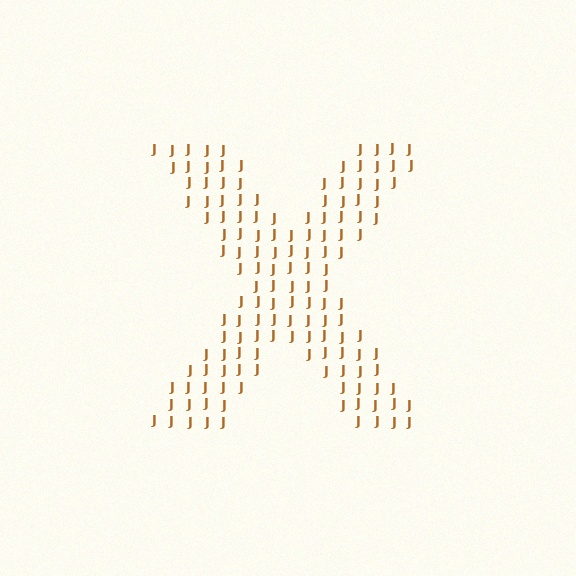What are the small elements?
The small elements are letter J's.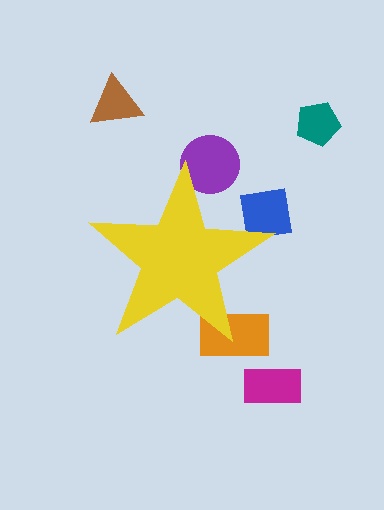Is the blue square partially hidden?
Yes, the blue square is partially hidden behind the yellow star.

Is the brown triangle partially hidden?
No, the brown triangle is fully visible.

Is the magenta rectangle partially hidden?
No, the magenta rectangle is fully visible.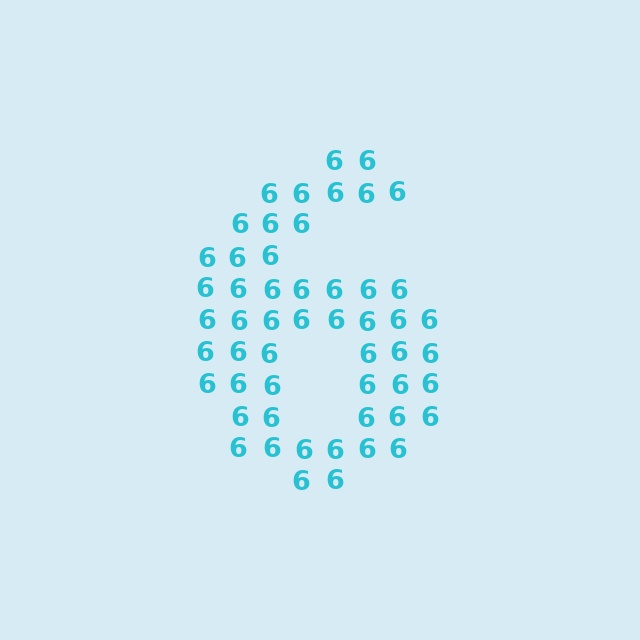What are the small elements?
The small elements are digit 6's.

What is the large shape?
The large shape is the digit 6.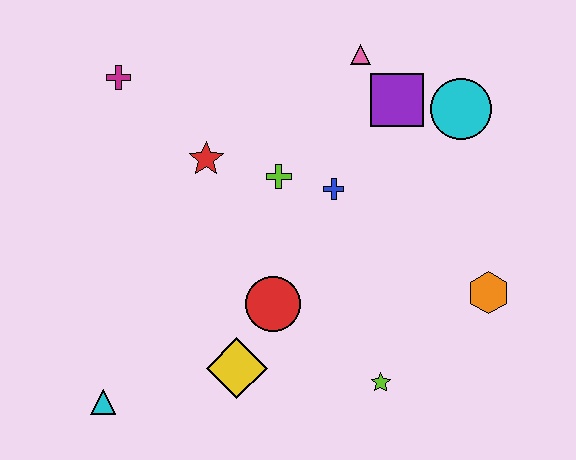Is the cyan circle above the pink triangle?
No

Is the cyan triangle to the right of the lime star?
No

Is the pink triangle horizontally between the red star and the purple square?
Yes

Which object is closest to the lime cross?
The blue cross is closest to the lime cross.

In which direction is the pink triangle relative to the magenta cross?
The pink triangle is to the right of the magenta cross.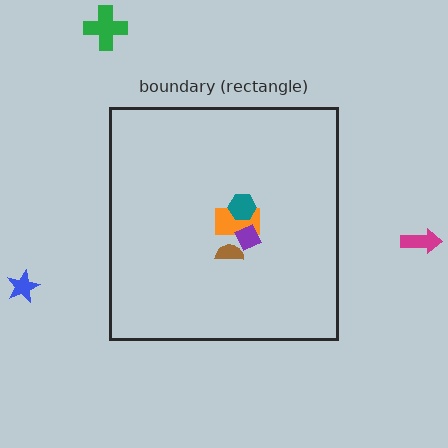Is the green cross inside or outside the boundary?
Outside.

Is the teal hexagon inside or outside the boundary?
Inside.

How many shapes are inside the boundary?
4 inside, 3 outside.